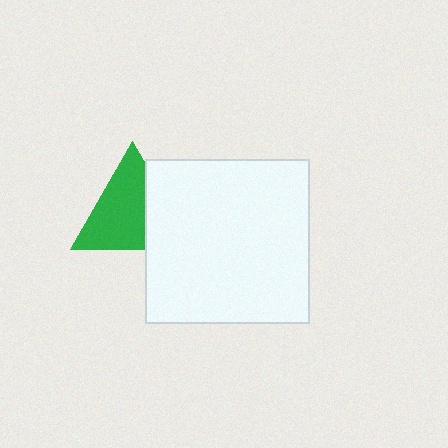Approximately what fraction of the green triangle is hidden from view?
Roughly 32% of the green triangle is hidden behind the white square.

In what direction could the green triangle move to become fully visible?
The green triangle could move left. That would shift it out from behind the white square entirely.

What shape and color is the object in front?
The object in front is a white square.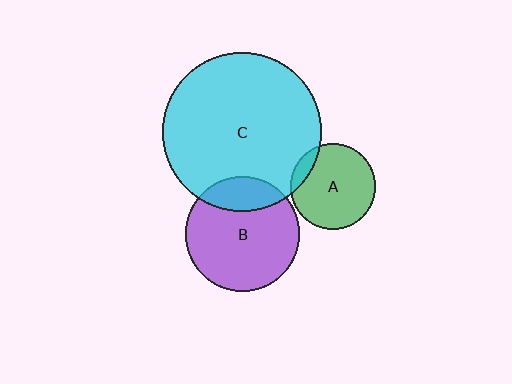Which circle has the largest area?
Circle C (cyan).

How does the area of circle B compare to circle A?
Approximately 1.8 times.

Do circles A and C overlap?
Yes.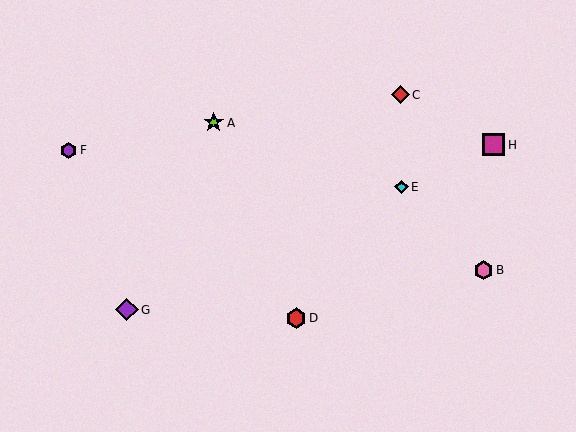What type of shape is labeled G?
Shape G is a purple diamond.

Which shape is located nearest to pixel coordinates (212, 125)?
The lime star (labeled A) at (214, 123) is nearest to that location.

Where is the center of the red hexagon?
The center of the red hexagon is at (296, 318).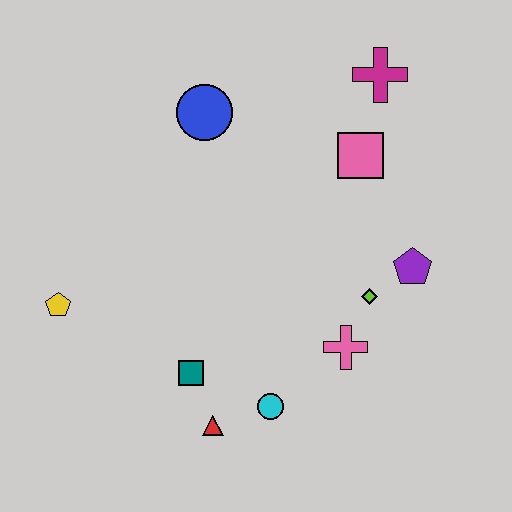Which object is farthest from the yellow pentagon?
The magenta cross is farthest from the yellow pentagon.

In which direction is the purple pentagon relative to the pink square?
The purple pentagon is below the pink square.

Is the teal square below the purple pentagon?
Yes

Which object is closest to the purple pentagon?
The lime diamond is closest to the purple pentagon.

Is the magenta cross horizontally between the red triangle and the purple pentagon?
Yes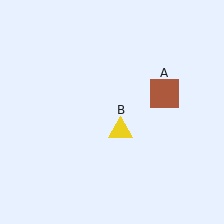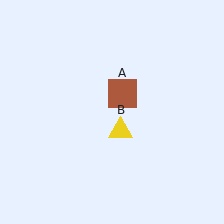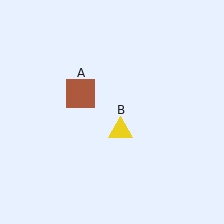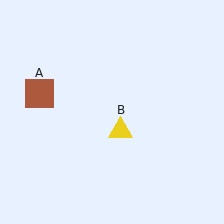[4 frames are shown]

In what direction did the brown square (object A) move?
The brown square (object A) moved left.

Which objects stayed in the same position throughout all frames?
Yellow triangle (object B) remained stationary.